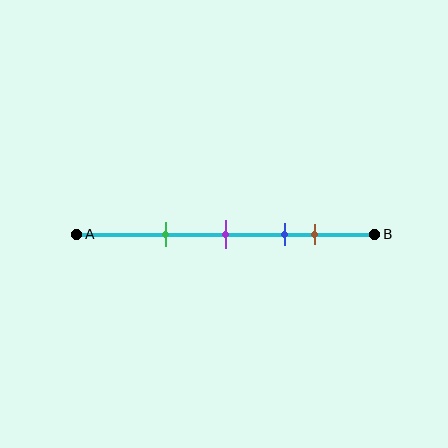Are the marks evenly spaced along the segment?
No, the marks are not evenly spaced.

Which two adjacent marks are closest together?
The blue and brown marks are the closest adjacent pair.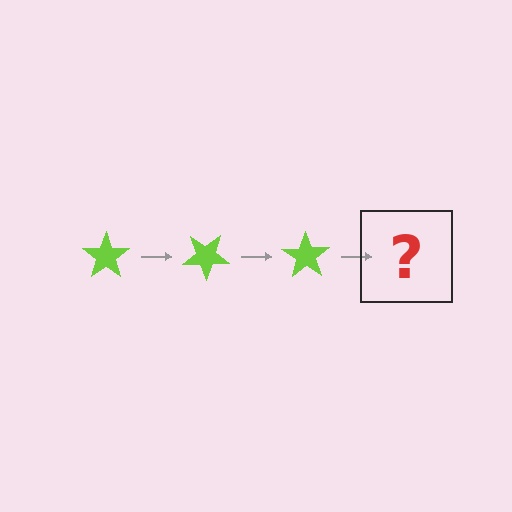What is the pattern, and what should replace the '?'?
The pattern is that the star rotates 35 degrees each step. The '?' should be a lime star rotated 105 degrees.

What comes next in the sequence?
The next element should be a lime star rotated 105 degrees.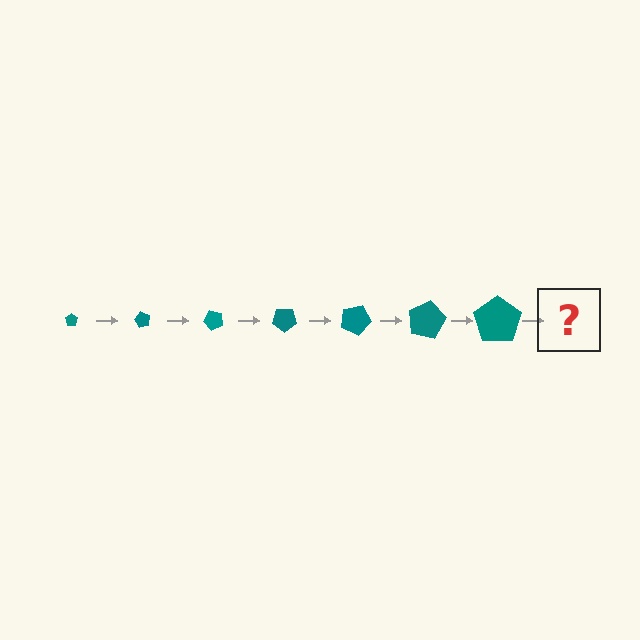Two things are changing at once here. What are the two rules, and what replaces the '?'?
The two rules are that the pentagon grows larger each step and it rotates 60 degrees each step. The '?' should be a pentagon, larger than the previous one and rotated 420 degrees from the start.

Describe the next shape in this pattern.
It should be a pentagon, larger than the previous one and rotated 420 degrees from the start.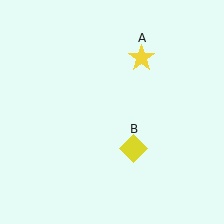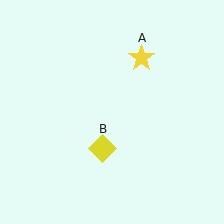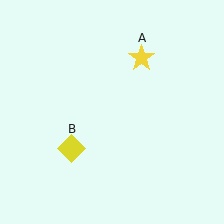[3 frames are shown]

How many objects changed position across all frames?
1 object changed position: yellow diamond (object B).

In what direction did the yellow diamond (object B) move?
The yellow diamond (object B) moved left.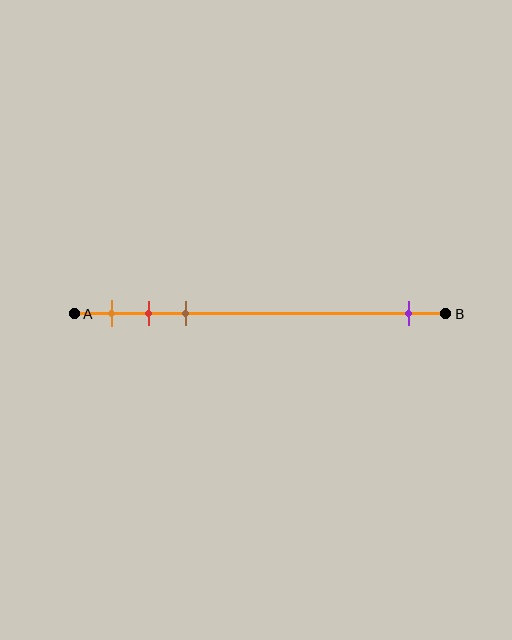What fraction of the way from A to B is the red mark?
The red mark is approximately 20% (0.2) of the way from A to B.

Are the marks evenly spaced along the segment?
No, the marks are not evenly spaced.